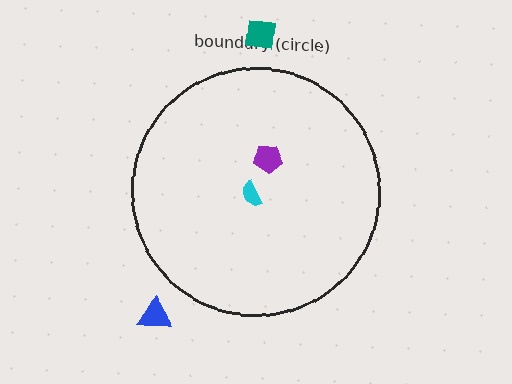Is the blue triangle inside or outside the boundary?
Outside.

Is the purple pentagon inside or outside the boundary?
Inside.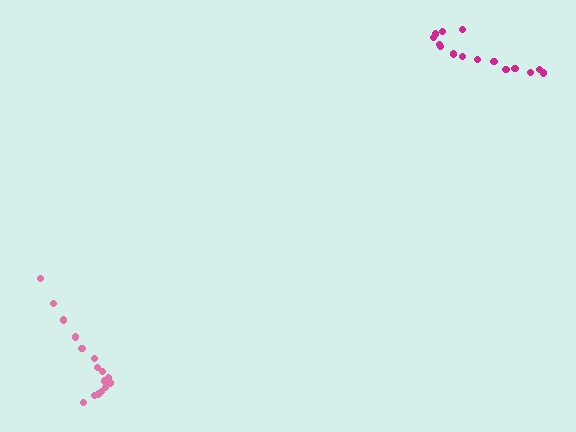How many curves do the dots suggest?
There are 2 distinct paths.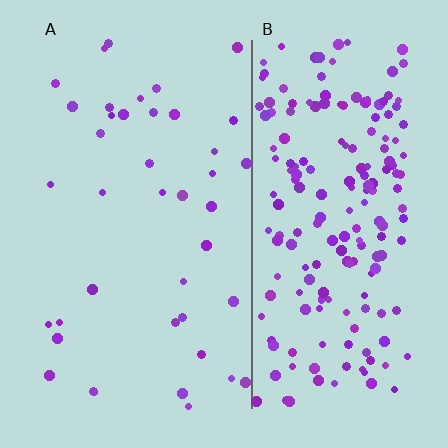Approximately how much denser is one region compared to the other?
Approximately 5.0× — region B over region A.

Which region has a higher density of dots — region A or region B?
B (the right).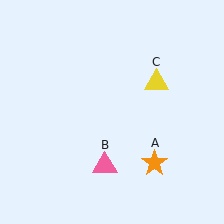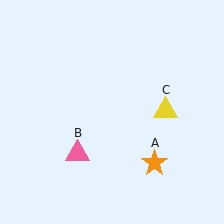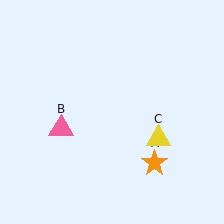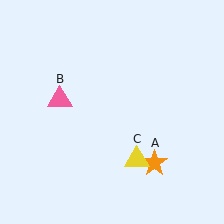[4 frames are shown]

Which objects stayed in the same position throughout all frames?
Orange star (object A) remained stationary.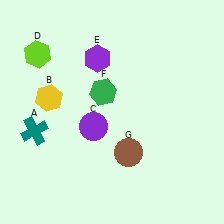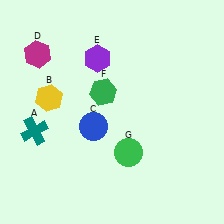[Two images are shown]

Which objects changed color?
C changed from purple to blue. D changed from lime to magenta. G changed from brown to green.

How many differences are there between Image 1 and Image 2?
There are 3 differences between the two images.